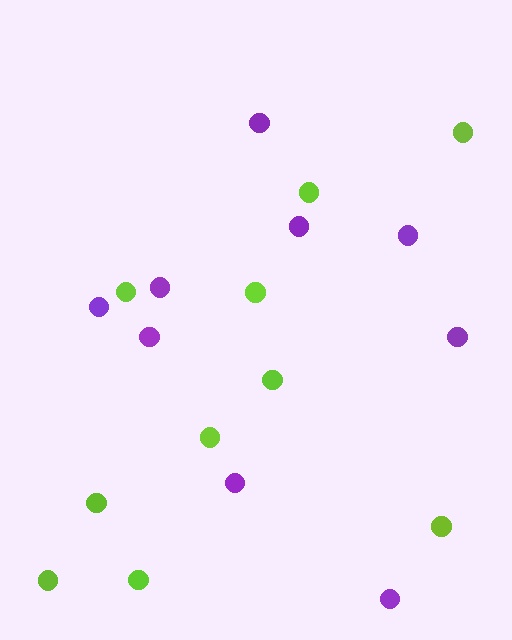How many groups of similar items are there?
There are 2 groups: one group of lime circles (10) and one group of purple circles (9).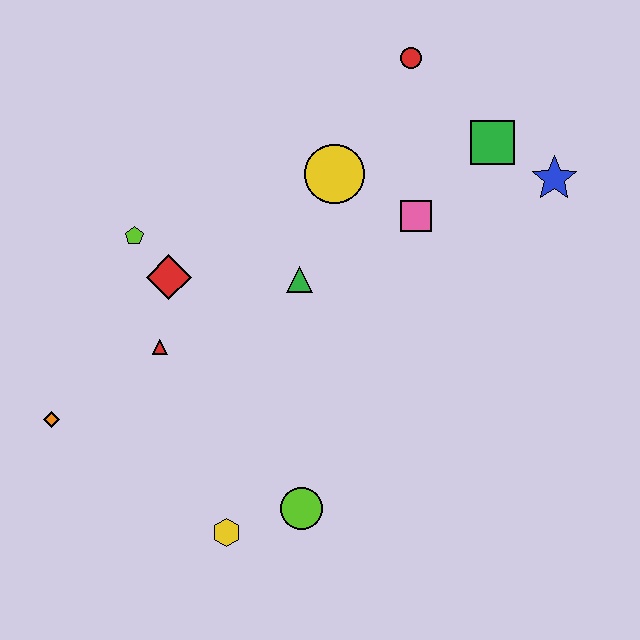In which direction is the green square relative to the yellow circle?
The green square is to the right of the yellow circle.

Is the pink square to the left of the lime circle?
No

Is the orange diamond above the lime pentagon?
No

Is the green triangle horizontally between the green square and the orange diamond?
Yes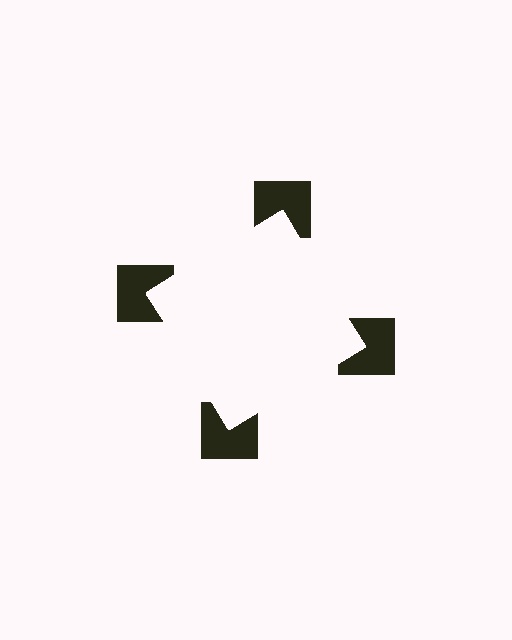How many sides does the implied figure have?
4 sides.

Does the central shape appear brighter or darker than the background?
It typically appears slightly brighter than the background, even though no actual brightness change is drawn.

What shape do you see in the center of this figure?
An illusory square — its edges are inferred from the aligned wedge cuts in the notched squares, not physically drawn.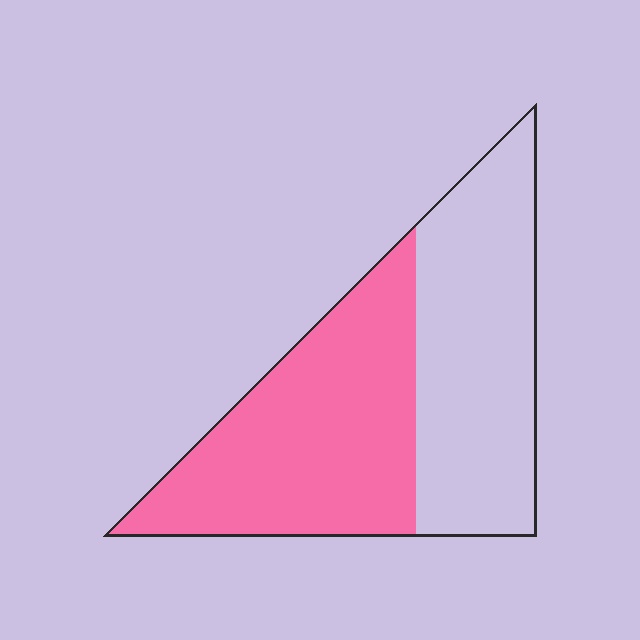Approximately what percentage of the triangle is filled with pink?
Approximately 50%.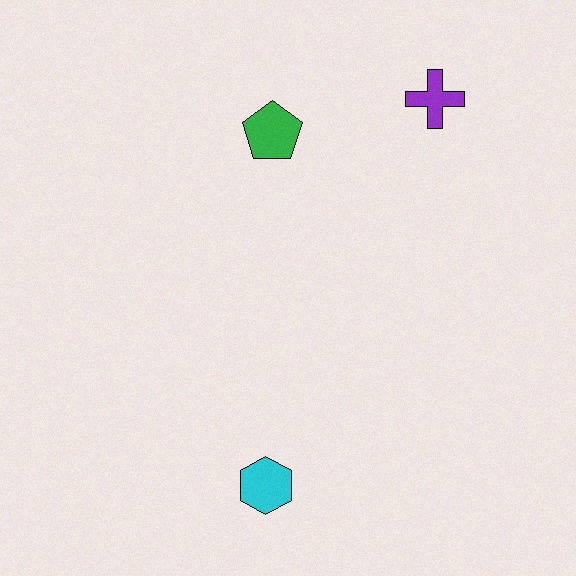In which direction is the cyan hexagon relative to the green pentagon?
The cyan hexagon is below the green pentagon.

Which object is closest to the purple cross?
The green pentagon is closest to the purple cross.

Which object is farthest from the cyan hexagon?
The purple cross is farthest from the cyan hexagon.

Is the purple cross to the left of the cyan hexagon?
No